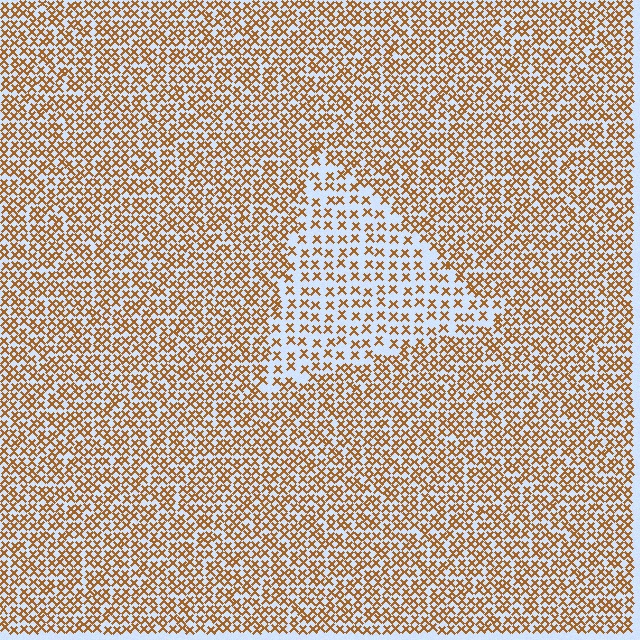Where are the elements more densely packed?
The elements are more densely packed outside the triangle boundary.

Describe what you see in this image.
The image contains small brown elements arranged at two different densities. A triangle-shaped region is visible where the elements are less densely packed than the surrounding area.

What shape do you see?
I see a triangle.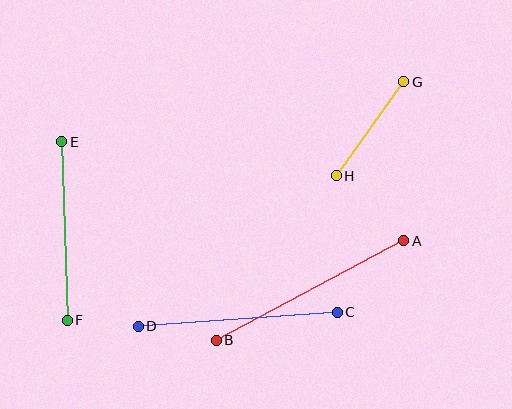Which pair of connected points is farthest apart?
Points A and B are farthest apart.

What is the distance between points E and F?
The distance is approximately 179 pixels.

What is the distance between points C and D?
The distance is approximately 199 pixels.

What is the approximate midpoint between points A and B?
The midpoint is at approximately (310, 290) pixels.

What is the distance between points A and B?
The distance is approximately 212 pixels.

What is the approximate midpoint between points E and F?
The midpoint is at approximately (64, 231) pixels.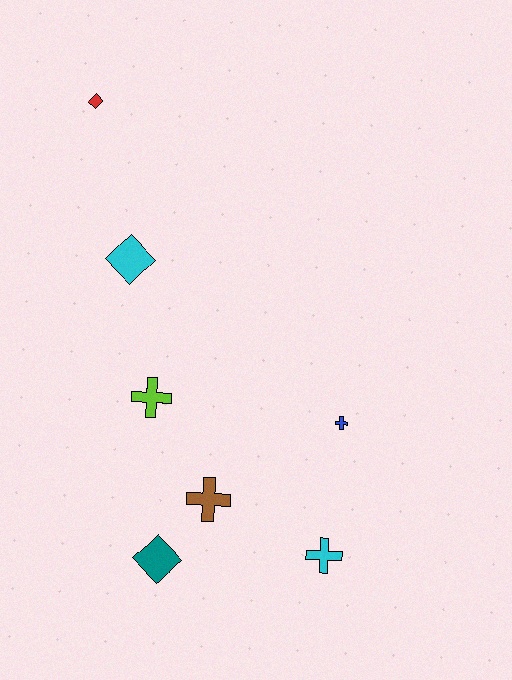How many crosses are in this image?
There are 4 crosses.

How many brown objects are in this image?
There is 1 brown object.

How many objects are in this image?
There are 7 objects.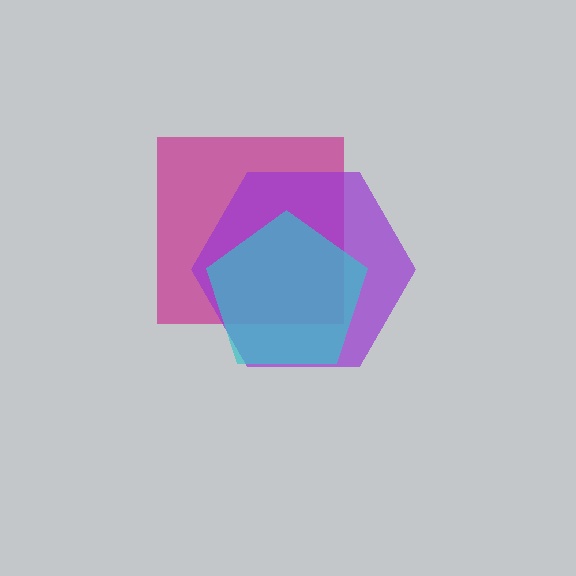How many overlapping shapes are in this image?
There are 3 overlapping shapes in the image.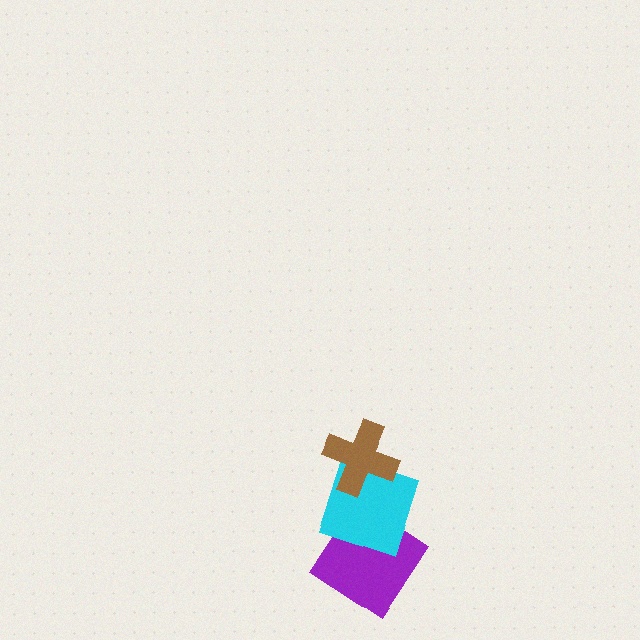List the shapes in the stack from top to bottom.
From top to bottom: the brown cross, the cyan square, the purple diamond.